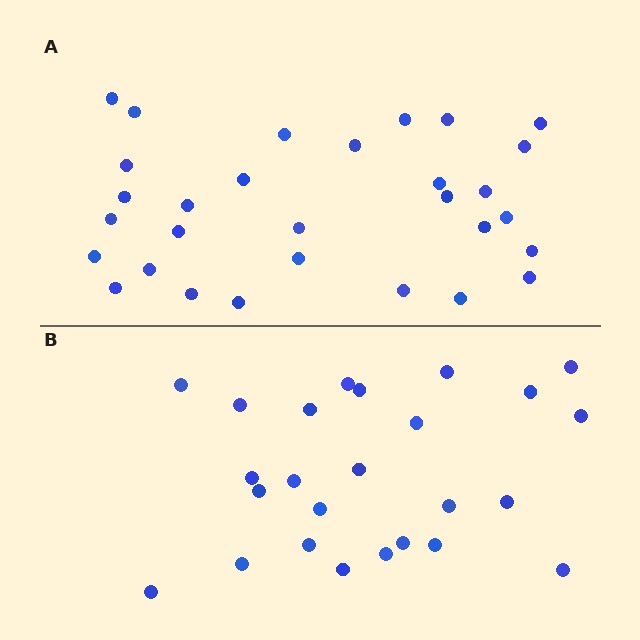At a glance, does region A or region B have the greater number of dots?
Region A (the top region) has more dots.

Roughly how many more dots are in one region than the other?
Region A has about 5 more dots than region B.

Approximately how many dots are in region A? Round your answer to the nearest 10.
About 30 dots.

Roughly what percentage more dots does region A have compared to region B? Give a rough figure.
About 20% more.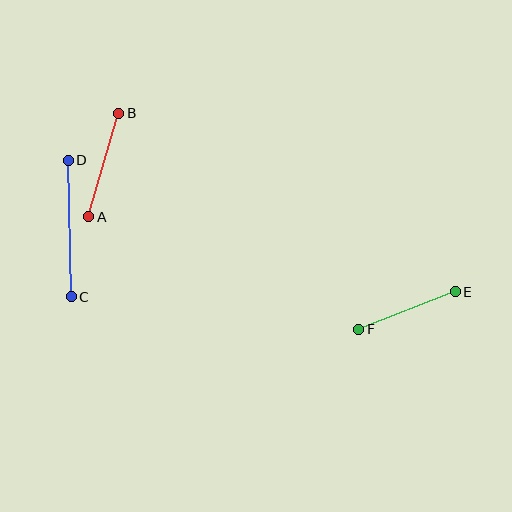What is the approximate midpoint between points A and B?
The midpoint is at approximately (104, 165) pixels.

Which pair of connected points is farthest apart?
Points C and D are farthest apart.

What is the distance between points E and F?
The distance is approximately 104 pixels.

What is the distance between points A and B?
The distance is approximately 108 pixels.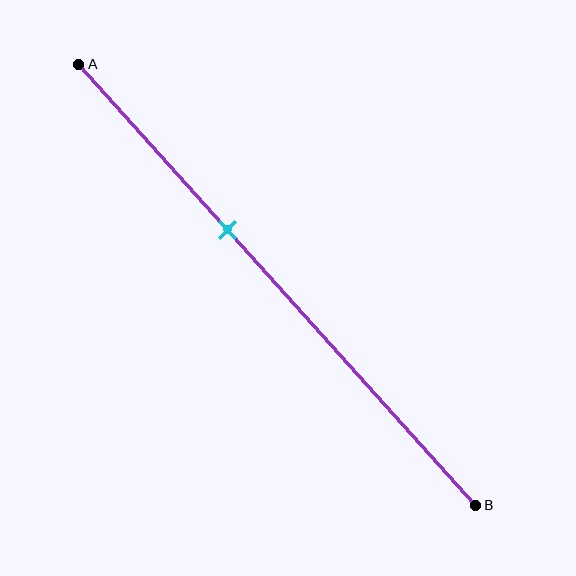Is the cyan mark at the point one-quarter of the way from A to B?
No, the mark is at about 40% from A, not at the 25% one-quarter point.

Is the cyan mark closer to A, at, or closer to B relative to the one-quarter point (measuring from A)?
The cyan mark is closer to point B than the one-quarter point of segment AB.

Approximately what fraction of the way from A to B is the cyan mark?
The cyan mark is approximately 40% of the way from A to B.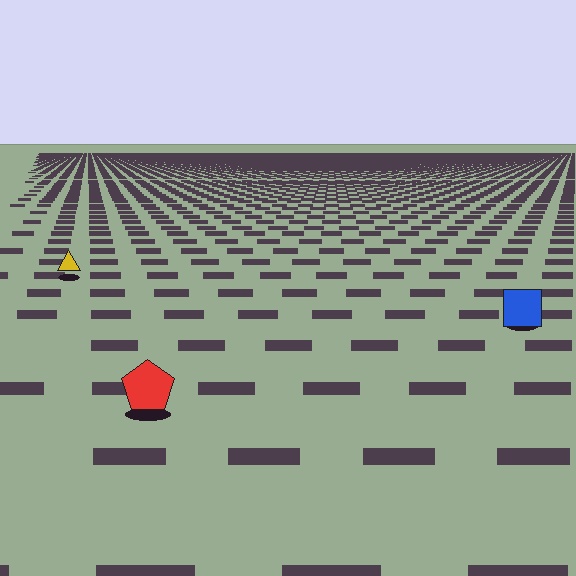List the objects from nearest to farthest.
From nearest to farthest: the red pentagon, the blue square, the yellow triangle.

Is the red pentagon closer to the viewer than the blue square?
Yes. The red pentagon is closer — you can tell from the texture gradient: the ground texture is coarser near it.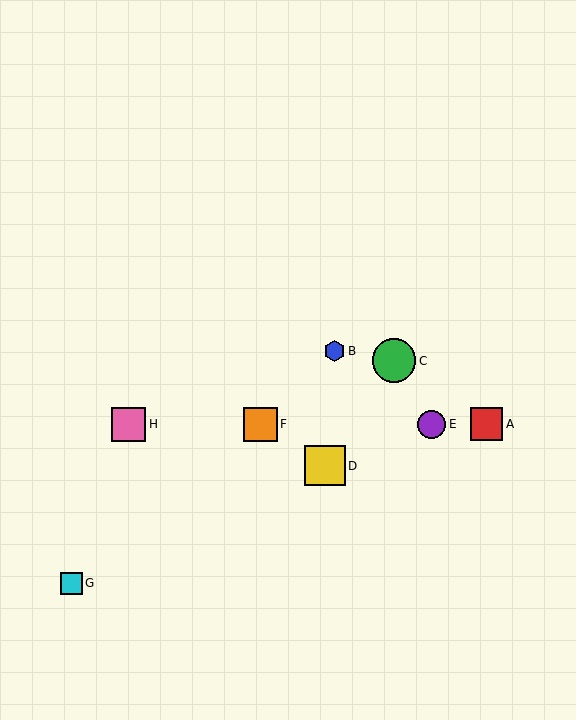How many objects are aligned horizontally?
4 objects (A, E, F, H) are aligned horizontally.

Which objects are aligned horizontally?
Objects A, E, F, H are aligned horizontally.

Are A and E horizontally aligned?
Yes, both are at y≈424.